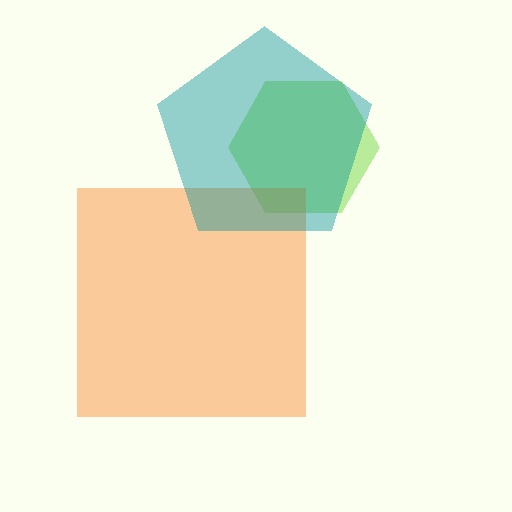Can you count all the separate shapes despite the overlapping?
Yes, there are 3 separate shapes.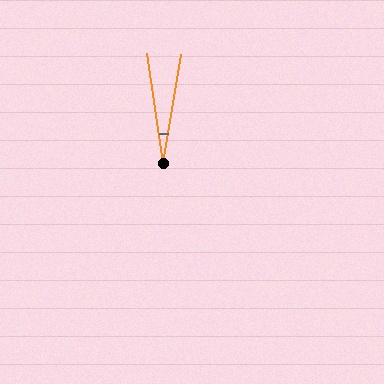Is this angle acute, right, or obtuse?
It is acute.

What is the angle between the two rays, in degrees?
Approximately 18 degrees.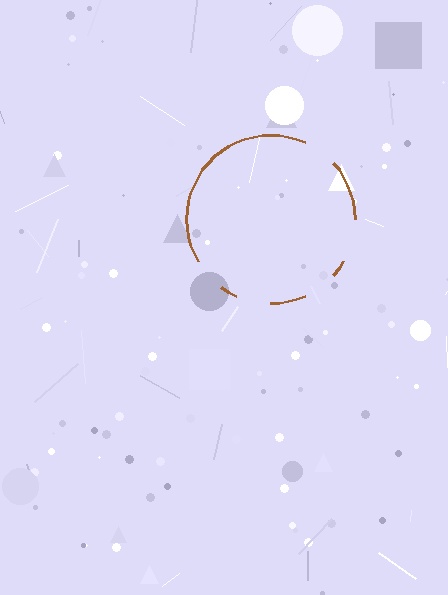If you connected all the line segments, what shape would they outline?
They would outline a circle.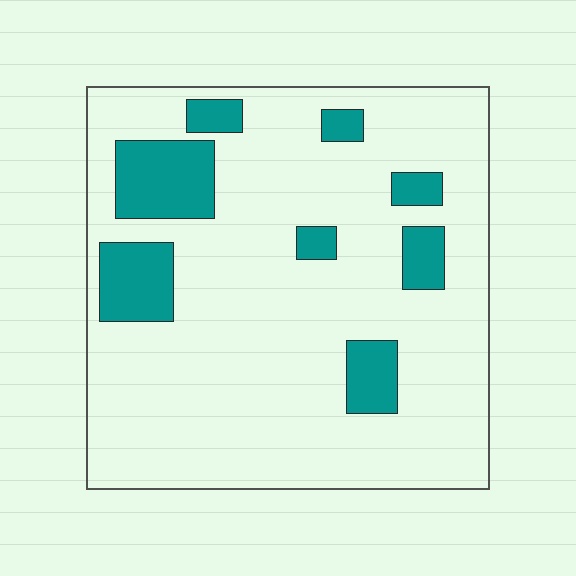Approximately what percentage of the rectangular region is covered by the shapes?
Approximately 15%.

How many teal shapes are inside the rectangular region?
8.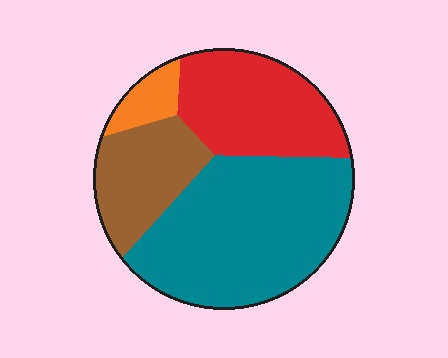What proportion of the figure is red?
Red takes up about one quarter (1/4) of the figure.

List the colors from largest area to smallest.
From largest to smallest: teal, red, brown, orange.